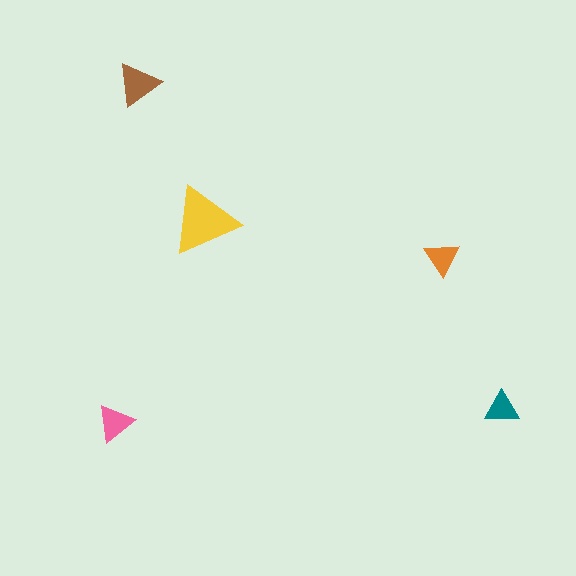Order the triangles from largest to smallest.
the yellow one, the brown one, the pink one, the orange one, the teal one.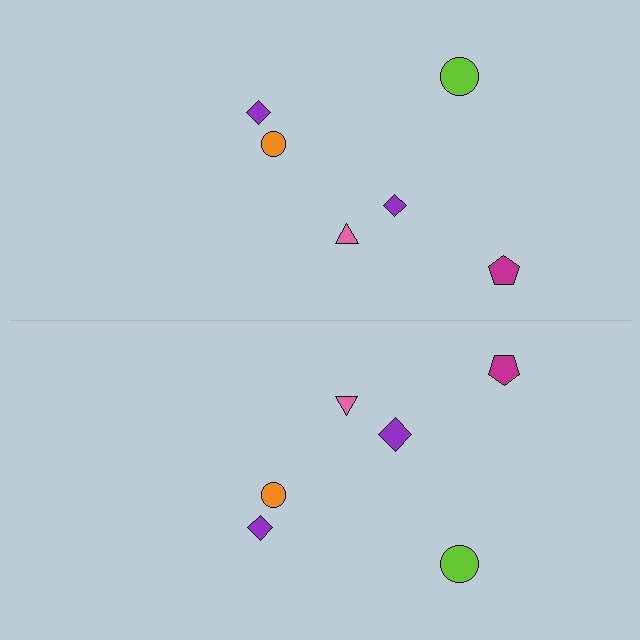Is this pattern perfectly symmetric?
No, the pattern is not perfectly symmetric. The purple diamond on the bottom side has a different size than its mirror counterpart.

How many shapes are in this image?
There are 12 shapes in this image.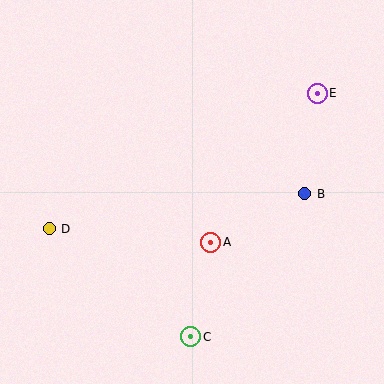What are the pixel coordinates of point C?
Point C is at (191, 337).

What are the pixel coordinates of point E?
Point E is at (317, 93).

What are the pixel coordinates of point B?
Point B is at (305, 194).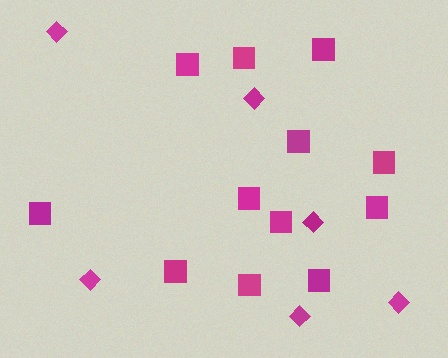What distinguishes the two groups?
There are 2 groups: one group of diamonds (6) and one group of squares (12).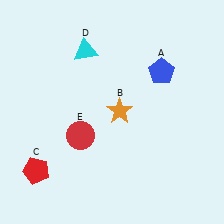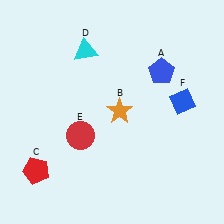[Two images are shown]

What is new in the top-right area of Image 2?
A blue diamond (F) was added in the top-right area of Image 2.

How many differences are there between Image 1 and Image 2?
There is 1 difference between the two images.